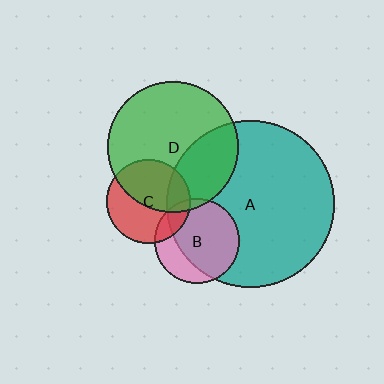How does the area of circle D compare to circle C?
Approximately 2.4 times.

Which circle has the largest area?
Circle A (teal).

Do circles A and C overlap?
Yes.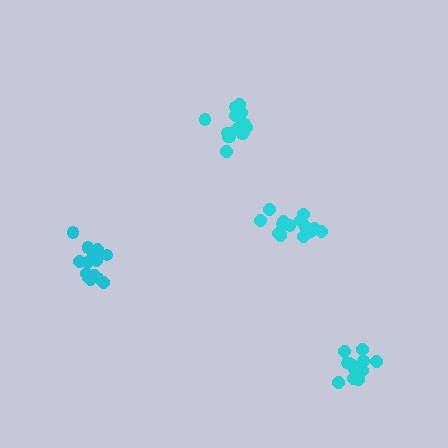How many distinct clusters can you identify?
There are 4 distinct clusters.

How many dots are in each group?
Group 1: 15 dots, Group 2: 17 dots, Group 3: 16 dots, Group 4: 18 dots (66 total).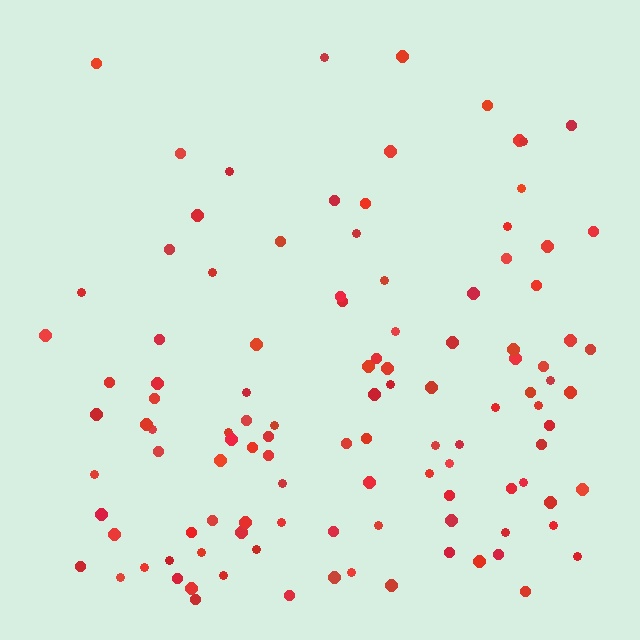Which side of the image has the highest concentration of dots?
The bottom.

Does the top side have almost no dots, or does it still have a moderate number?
Still a moderate number, just noticeably fewer than the bottom.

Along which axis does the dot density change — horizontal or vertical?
Vertical.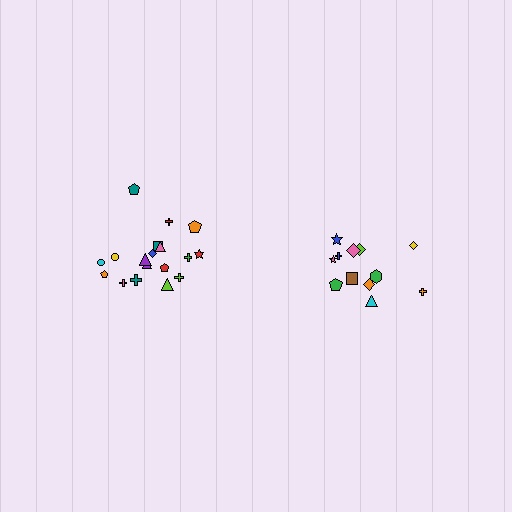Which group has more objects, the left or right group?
The left group.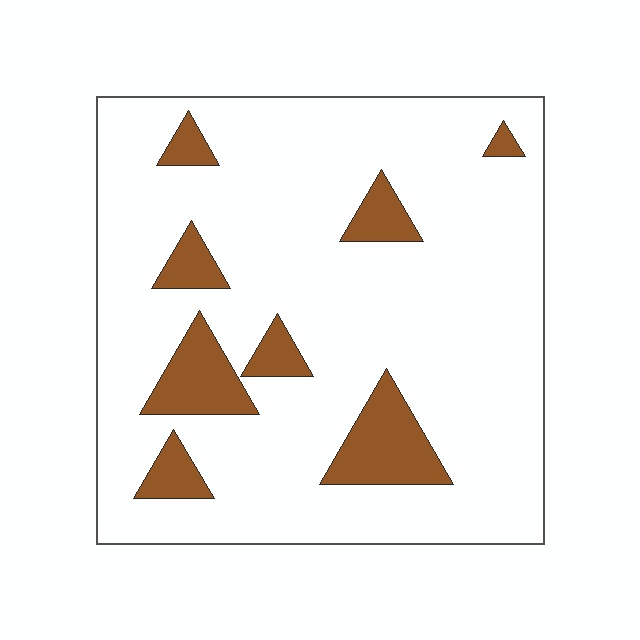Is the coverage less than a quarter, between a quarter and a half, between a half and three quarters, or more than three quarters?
Less than a quarter.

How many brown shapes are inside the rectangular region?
8.